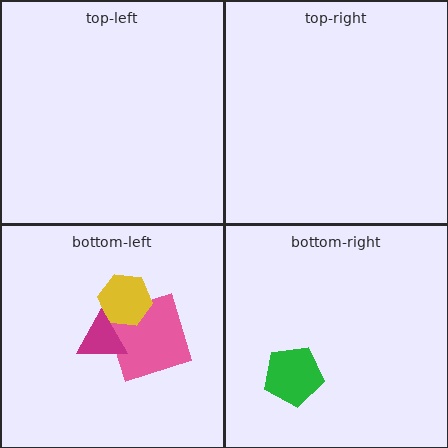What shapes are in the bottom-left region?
The pink square, the yellow hexagon, the magenta triangle.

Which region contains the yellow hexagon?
The bottom-left region.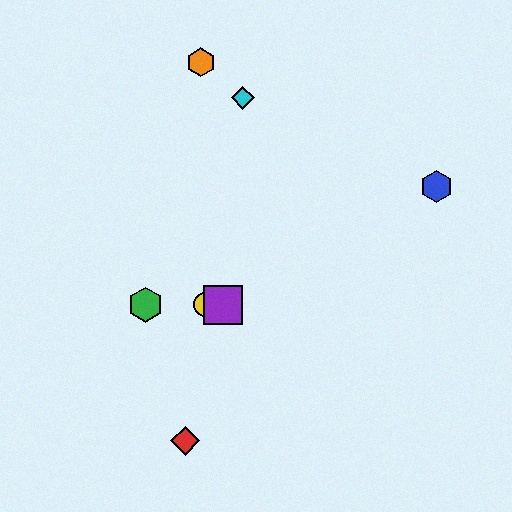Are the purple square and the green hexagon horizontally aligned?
Yes, both are at y≈305.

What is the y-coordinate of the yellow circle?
The yellow circle is at y≈305.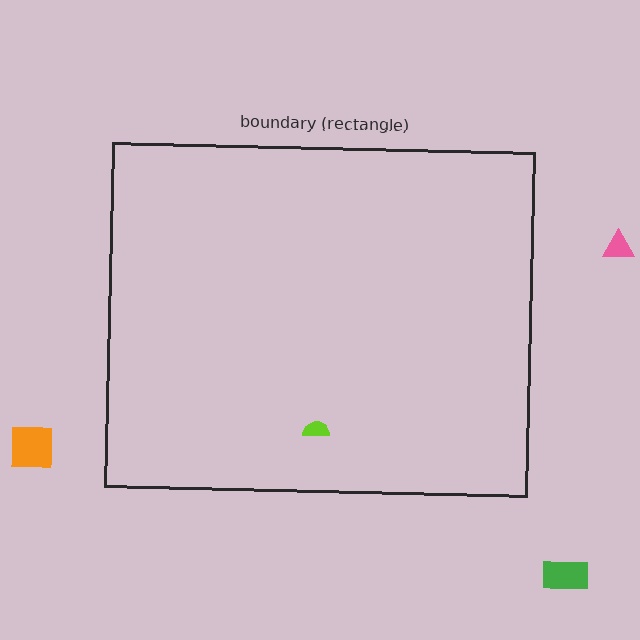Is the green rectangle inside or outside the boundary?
Outside.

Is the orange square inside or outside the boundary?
Outside.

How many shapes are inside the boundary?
1 inside, 3 outside.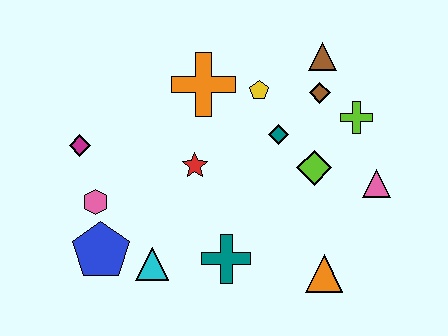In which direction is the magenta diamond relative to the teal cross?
The magenta diamond is to the left of the teal cross.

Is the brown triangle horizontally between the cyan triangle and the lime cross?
Yes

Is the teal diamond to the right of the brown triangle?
No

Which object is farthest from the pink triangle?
The magenta diamond is farthest from the pink triangle.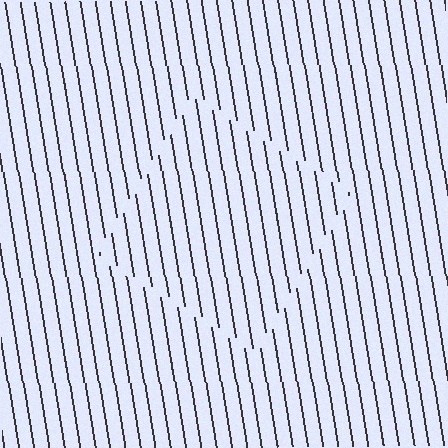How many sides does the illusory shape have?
4 sides — the line-ends trace a square.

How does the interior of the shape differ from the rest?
The interior of the shape contains the same grating, shifted by half a period — the contour is defined by the phase discontinuity where line-ends from the inner and outer gratings abut.